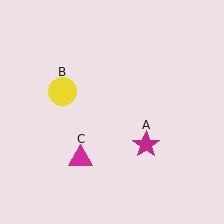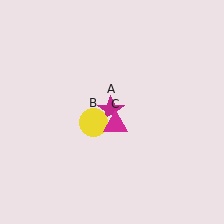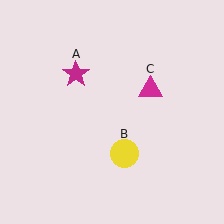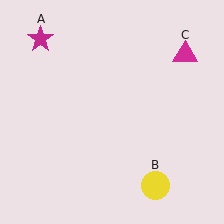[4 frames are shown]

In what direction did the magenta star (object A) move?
The magenta star (object A) moved up and to the left.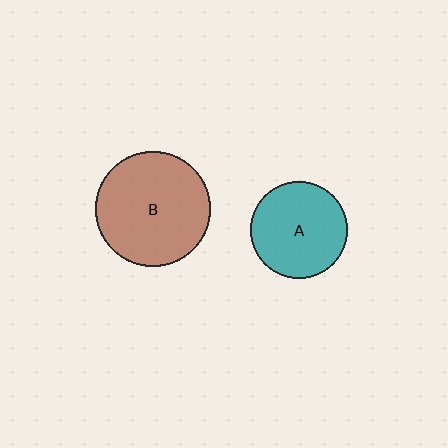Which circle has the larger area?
Circle B (brown).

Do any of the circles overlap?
No, none of the circles overlap.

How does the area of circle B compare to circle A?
Approximately 1.4 times.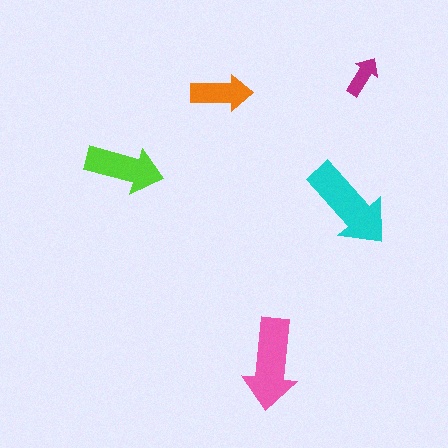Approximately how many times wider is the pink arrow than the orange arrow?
About 1.5 times wider.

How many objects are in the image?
There are 5 objects in the image.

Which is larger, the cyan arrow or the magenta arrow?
The cyan one.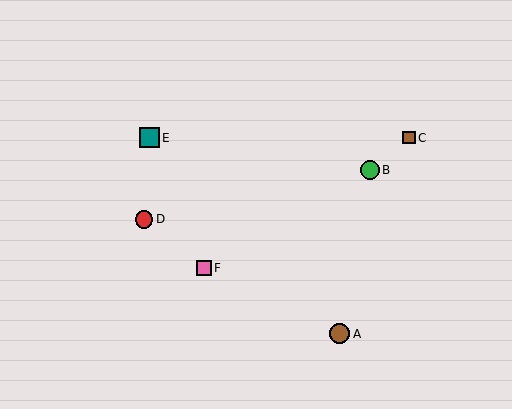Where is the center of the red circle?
The center of the red circle is at (144, 219).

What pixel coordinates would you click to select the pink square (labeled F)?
Click at (204, 268) to select the pink square F.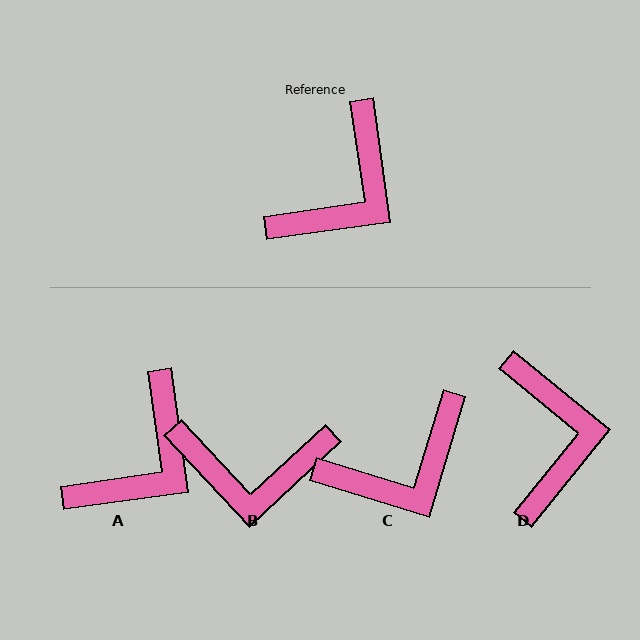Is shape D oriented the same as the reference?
No, it is off by about 43 degrees.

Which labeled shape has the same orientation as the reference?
A.